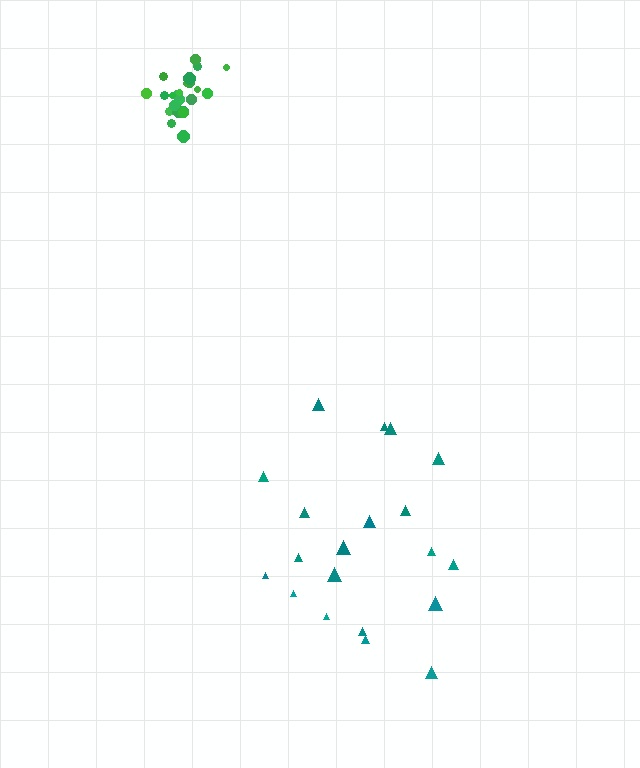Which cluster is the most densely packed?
Green.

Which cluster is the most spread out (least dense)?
Teal.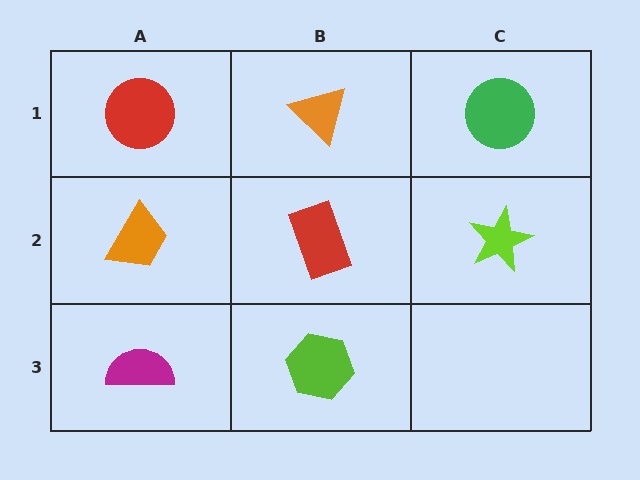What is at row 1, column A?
A red circle.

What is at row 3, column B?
A lime hexagon.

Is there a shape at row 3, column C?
No, that cell is empty.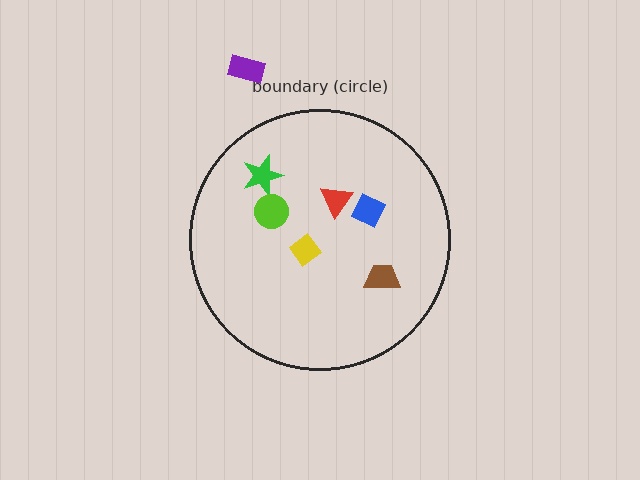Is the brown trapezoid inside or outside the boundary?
Inside.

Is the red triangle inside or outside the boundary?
Inside.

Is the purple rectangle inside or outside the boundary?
Outside.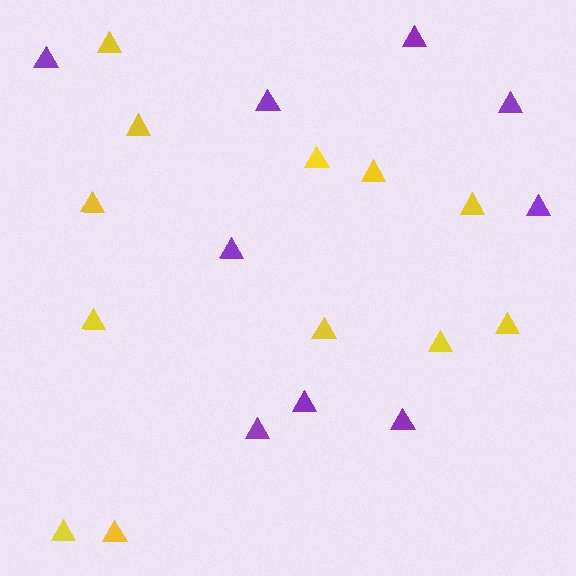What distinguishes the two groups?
There are 2 groups: one group of purple triangles (9) and one group of yellow triangles (12).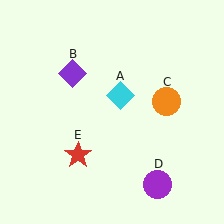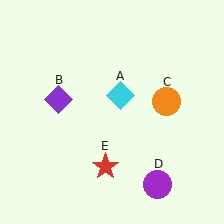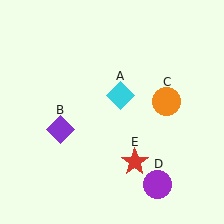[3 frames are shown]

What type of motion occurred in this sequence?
The purple diamond (object B), red star (object E) rotated counterclockwise around the center of the scene.